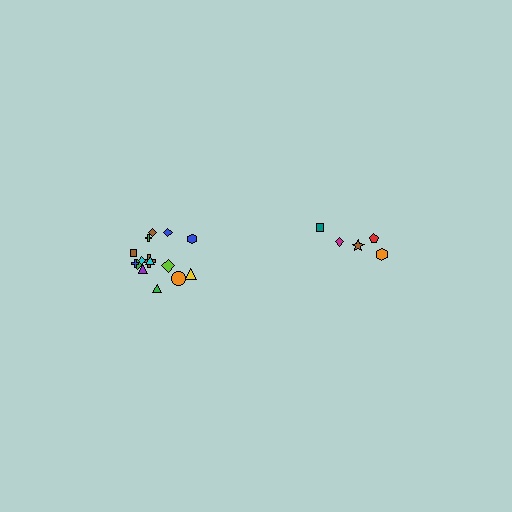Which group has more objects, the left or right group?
The left group.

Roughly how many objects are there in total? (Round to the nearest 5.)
Roughly 20 objects in total.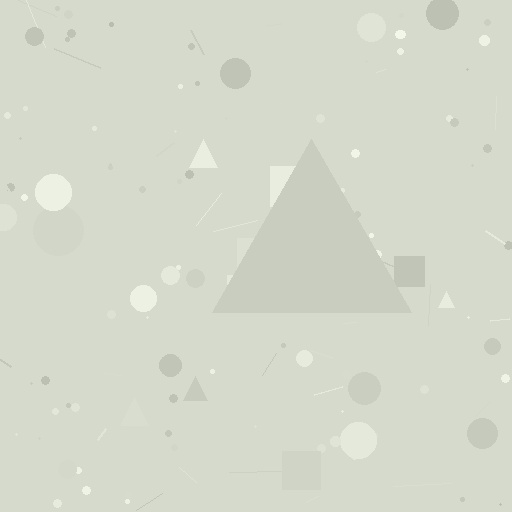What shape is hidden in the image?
A triangle is hidden in the image.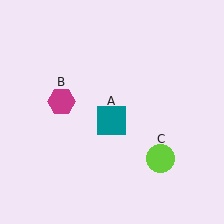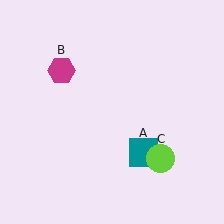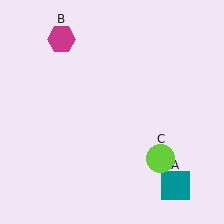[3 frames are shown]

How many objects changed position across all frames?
2 objects changed position: teal square (object A), magenta hexagon (object B).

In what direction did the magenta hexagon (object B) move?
The magenta hexagon (object B) moved up.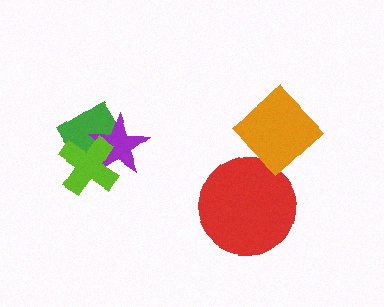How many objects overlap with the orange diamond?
1 object overlaps with the orange diamond.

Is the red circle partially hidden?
Yes, it is partially covered by another shape.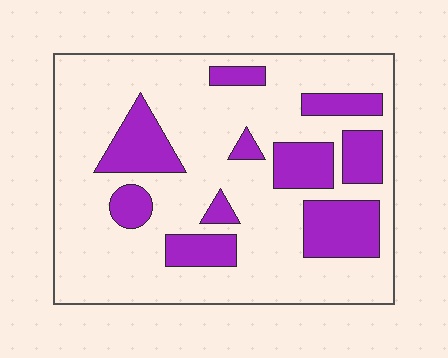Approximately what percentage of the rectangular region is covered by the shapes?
Approximately 25%.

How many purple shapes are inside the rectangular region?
10.